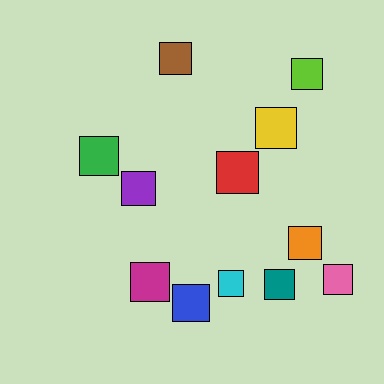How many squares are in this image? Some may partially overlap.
There are 12 squares.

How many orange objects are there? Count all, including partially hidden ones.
There is 1 orange object.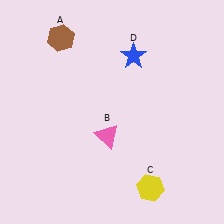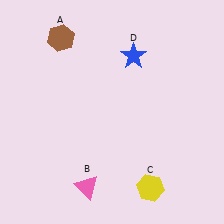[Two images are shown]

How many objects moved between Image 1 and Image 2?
1 object moved between the two images.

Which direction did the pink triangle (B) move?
The pink triangle (B) moved down.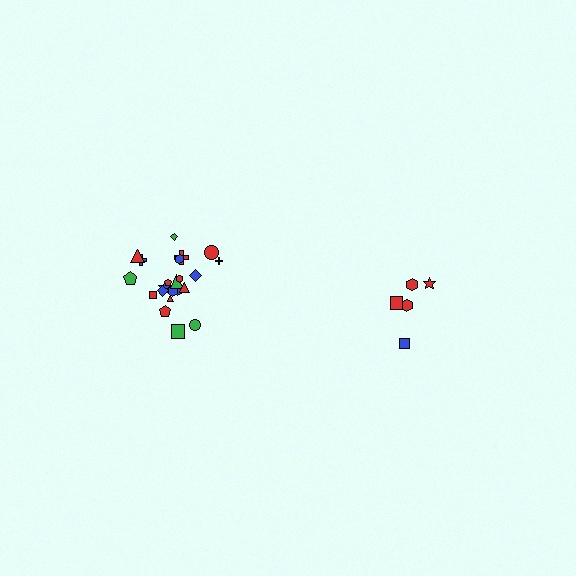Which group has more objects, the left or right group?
The left group.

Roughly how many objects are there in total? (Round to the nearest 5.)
Roughly 25 objects in total.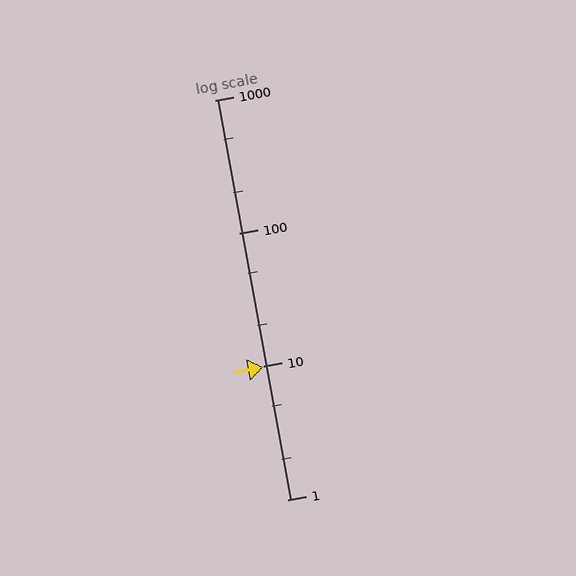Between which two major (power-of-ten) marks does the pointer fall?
The pointer is between 1 and 10.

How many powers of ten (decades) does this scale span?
The scale spans 3 decades, from 1 to 1000.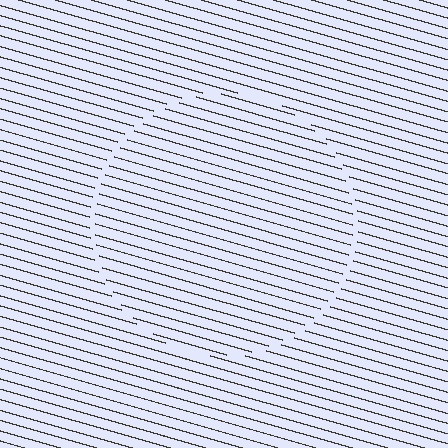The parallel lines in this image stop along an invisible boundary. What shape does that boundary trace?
An illusory circle. The interior of the shape contains the same grating, shifted by half a period — the contour is defined by the phase discontinuity where line-ends from the inner and outer gratings abut.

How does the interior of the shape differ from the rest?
The interior of the shape contains the same grating, shifted by half a period — the contour is defined by the phase discontinuity where line-ends from the inner and outer gratings abut.